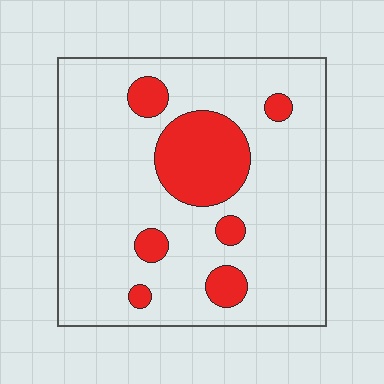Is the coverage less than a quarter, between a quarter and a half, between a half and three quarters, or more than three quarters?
Less than a quarter.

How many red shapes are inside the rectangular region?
7.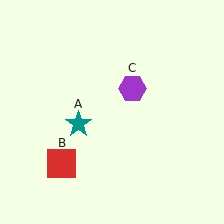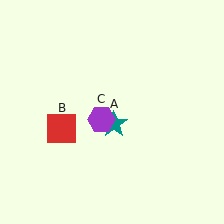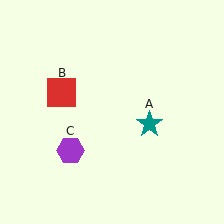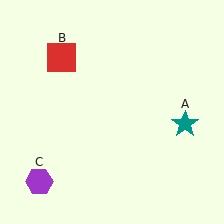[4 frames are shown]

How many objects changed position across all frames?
3 objects changed position: teal star (object A), red square (object B), purple hexagon (object C).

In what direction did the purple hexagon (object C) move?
The purple hexagon (object C) moved down and to the left.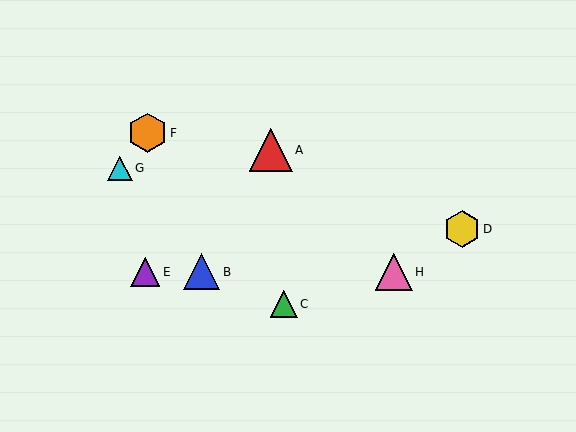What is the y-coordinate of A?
Object A is at y≈150.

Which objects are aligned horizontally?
Objects B, E, H are aligned horizontally.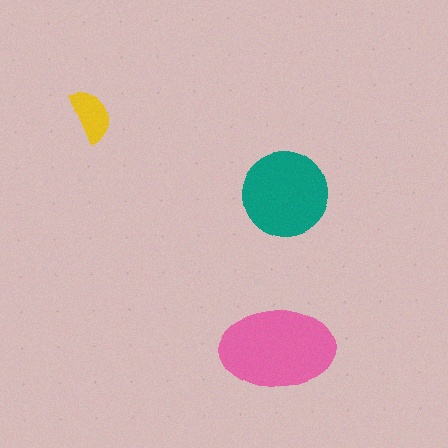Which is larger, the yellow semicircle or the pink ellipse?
The pink ellipse.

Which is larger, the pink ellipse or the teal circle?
The pink ellipse.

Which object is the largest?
The pink ellipse.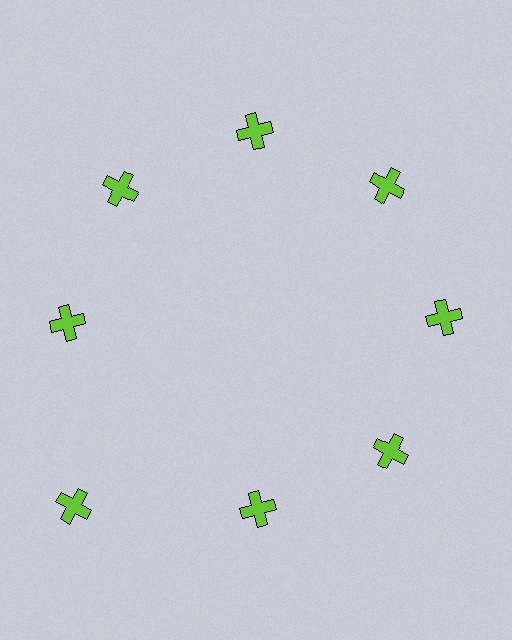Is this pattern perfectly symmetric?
No. The 8 lime crosses are arranged in a ring, but one element near the 8 o'clock position is pushed outward from the center, breaking the 8-fold rotational symmetry.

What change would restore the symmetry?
The symmetry would be restored by moving it inward, back onto the ring so that all 8 crosses sit at equal angles and equal distance from the center.